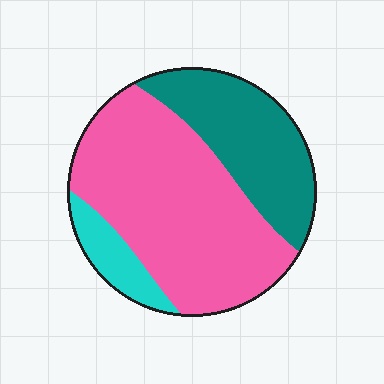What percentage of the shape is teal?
Teal covers around 30% of the shape.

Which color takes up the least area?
Cyan, at roughly 10%.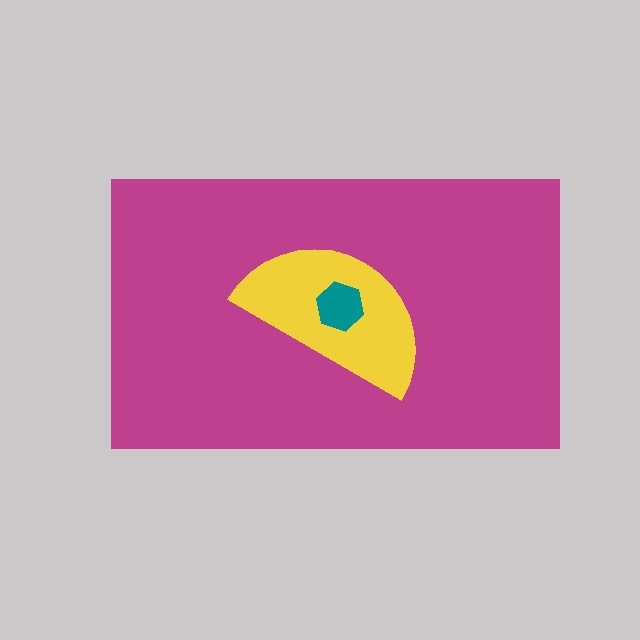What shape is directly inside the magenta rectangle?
The yellow semicircle.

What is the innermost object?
The teal hexagon.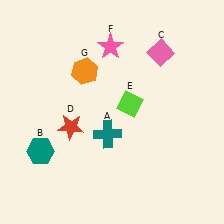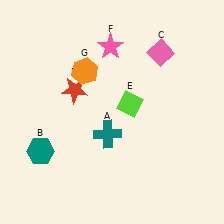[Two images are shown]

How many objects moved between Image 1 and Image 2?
1 object moved between the two images.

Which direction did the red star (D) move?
The red star (D) moved up.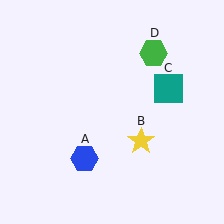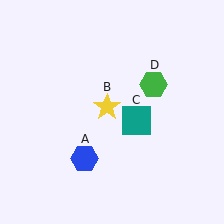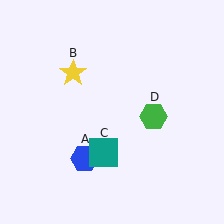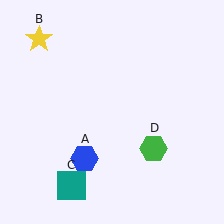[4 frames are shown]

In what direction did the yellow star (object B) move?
The yellow star (object B) moved up and to the left.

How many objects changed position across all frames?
3 objects changed position: yellow star (object B), teal square (object C), green hexagon (object D).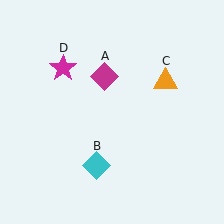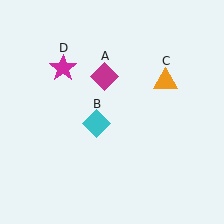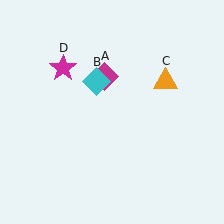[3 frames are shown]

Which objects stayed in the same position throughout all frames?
Magenta diamond (object A) and orange triangle (object C) and magenta star (object D) remained stationary.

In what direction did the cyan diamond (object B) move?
The cyan diamond (object B) moved up.